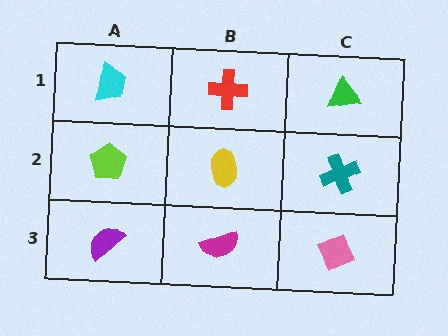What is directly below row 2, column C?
A pink diamond.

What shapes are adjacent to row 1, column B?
A yellow ellipse (row 2, column B), a cyan trapezoid (row 1, column A), a green triangle (row 1, column C).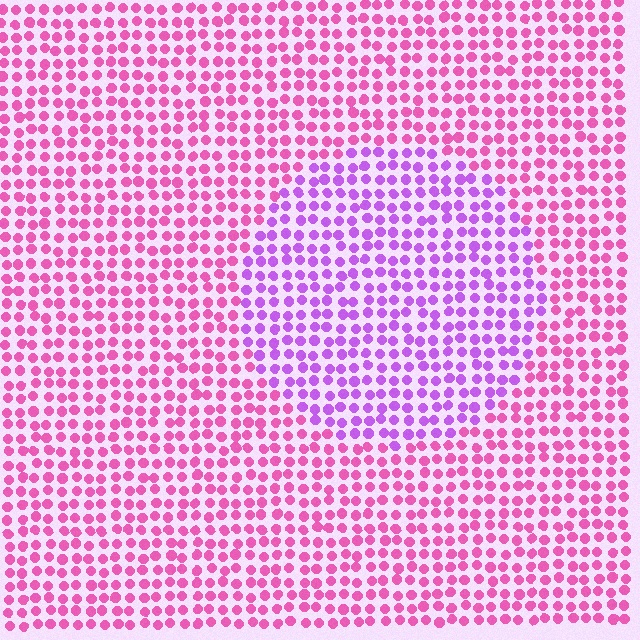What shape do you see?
I see a circle.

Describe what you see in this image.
The image is filled with small pink elements in a uniform arrangement. A circle-shaped region is visible where the elements are tinted to a slightly different hue, forming a subtle color boundary.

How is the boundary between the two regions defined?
The boundary is defined purely by a slight shift in hue (about 39 degrees). Spacing, size, and orientation are identical on both sides.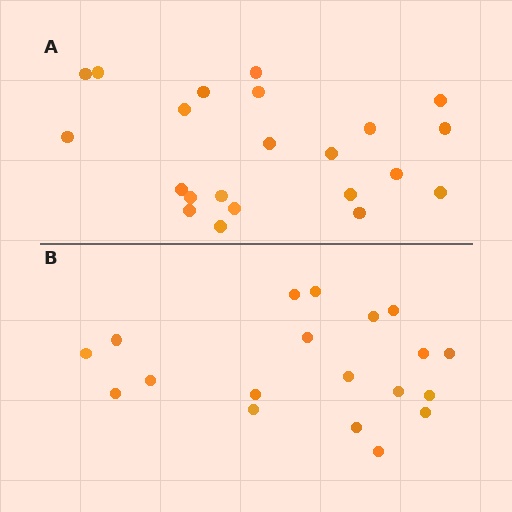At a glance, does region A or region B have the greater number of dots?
Region A (the top region) has more dots.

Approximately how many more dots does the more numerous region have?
Region A has just a few more — roughly 2 or 3 more dots than region B.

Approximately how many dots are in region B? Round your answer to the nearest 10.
About 20 dots. (The exact count is 19, which rounds to 20.)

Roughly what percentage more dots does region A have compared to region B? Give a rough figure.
About 15% more.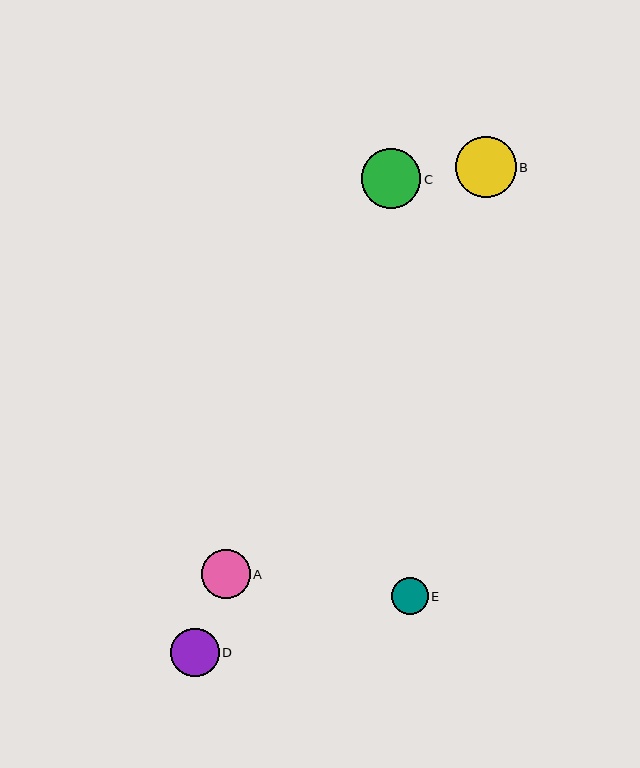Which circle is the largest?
Circle B is the largest with a size of approximately 61 pixels.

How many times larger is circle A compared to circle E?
Circle A is approximately 1.3 times the size of circle E.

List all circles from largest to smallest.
From largest to smallest: B, C, A, D, E.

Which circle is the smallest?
Circle E is the smallest with a size of approximately 36 pixels.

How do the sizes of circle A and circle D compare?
Circle A and circle D are approximately the same size.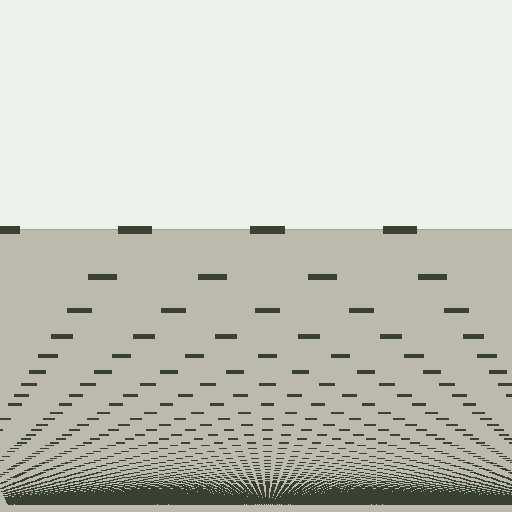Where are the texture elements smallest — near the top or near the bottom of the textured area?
Near the bottom.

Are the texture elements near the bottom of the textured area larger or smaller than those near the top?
Smaller. The gradient is inverted — elements near the bottom are smaller and denser.